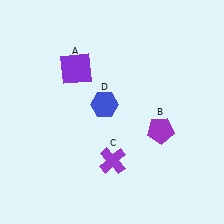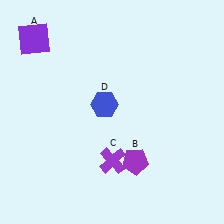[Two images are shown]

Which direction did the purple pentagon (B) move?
The purple pentagon (B) moved down.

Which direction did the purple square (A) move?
The purple square (A) moved left.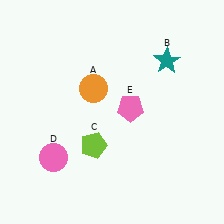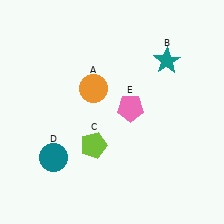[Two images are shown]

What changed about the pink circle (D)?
In Image 1, D is pink. In Image 2, it changed to teal.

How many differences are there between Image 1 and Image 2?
There is 1 difference between the two images.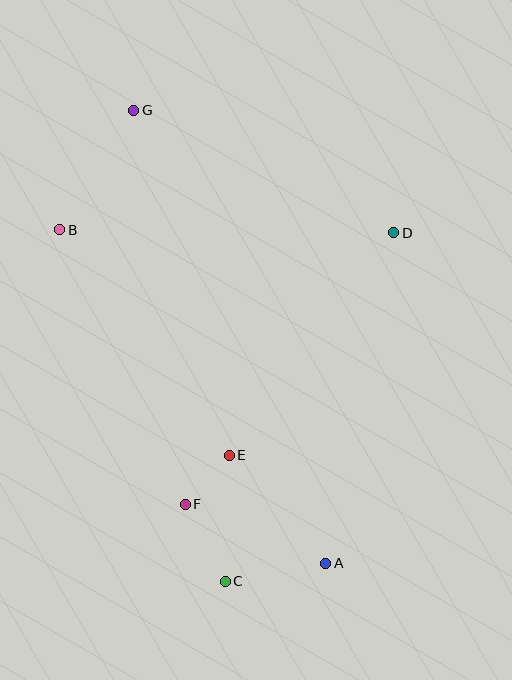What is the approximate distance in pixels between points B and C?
The distance between B and C is approximately 389 pixels.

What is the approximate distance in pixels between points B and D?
The distance between B and D is approximately 334 pixels.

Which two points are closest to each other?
Points E and F are closest to each other.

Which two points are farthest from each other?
Points A and G are farthest from each other.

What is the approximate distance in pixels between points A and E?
The distance between A and E is approximately 145 pixels.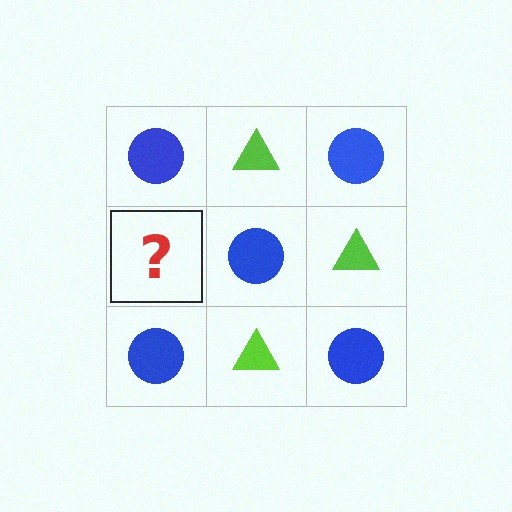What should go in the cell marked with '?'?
The missing cell should contain a lime triangle.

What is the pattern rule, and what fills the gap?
The rule is that it alternates blue circle and lime triangle in a checkerboard pattern. The gap should be filled with a lime triangle.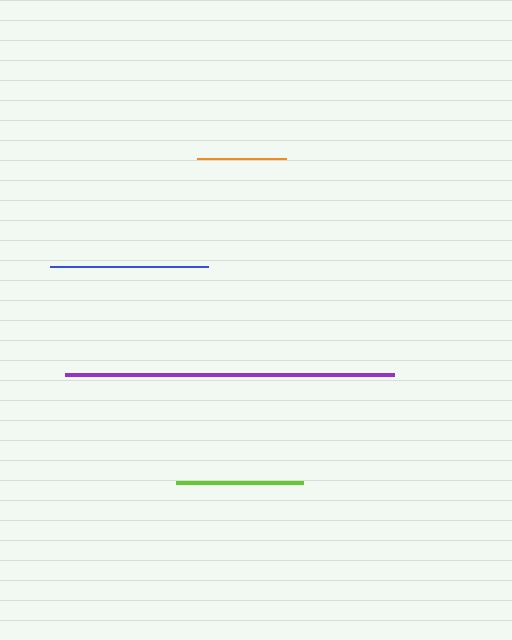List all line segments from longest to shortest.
From longest to shortest: purple, blue, lime, orange.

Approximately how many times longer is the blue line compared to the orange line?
The blue line is approximately 1.8 times the length of the orange line.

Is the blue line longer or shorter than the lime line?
The blue line is longer than the lime line.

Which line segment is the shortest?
The orange line is the shortest at approximately 89 pixels.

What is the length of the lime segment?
The lime segment is approximately 127 pixels long.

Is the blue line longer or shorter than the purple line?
The purple line is longer than the blue line.